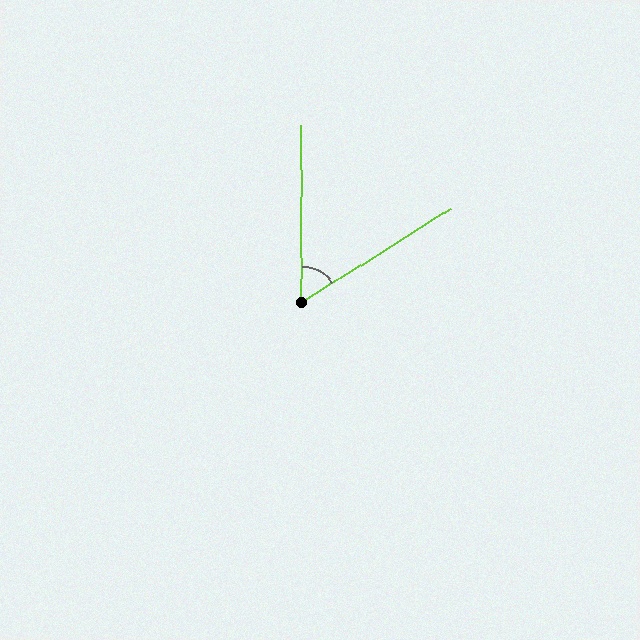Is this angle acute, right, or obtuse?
It is acute.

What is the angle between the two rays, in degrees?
Approximately 58 degrees.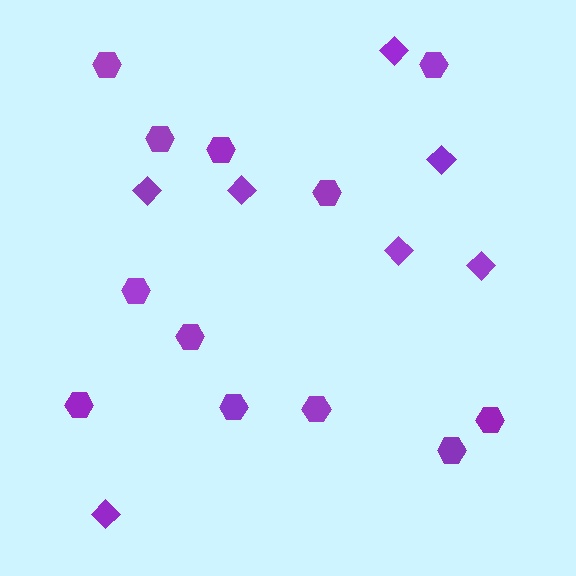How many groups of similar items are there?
There are 2 groups: one group of hexagons (12) and one group of diamonds (7).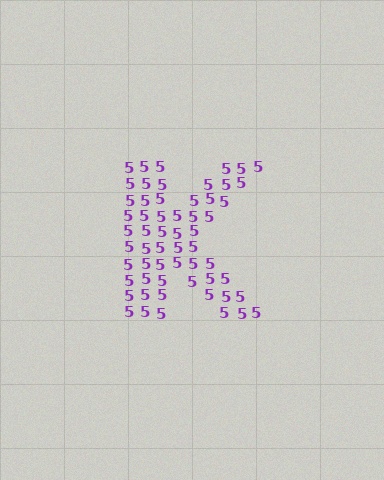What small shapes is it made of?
It is made of small digit 5's.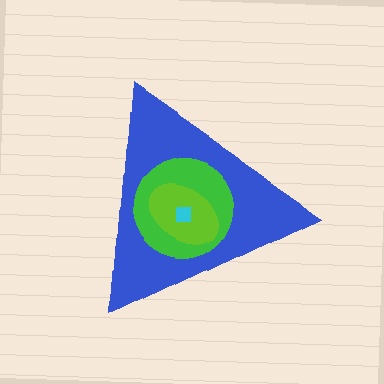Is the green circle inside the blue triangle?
Yes.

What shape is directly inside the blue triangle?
The green circle.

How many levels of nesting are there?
4.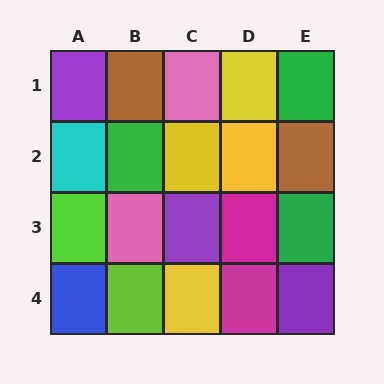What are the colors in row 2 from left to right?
Cyan, green, yellow, yellow, brown.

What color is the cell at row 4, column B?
Lime.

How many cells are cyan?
1 cell is cyan.